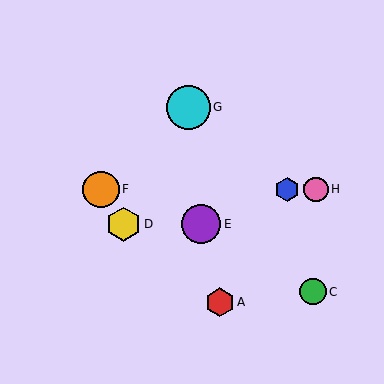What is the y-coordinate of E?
Object E is at y≈224.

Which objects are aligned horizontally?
Objects B, F, H are aligned horizontally.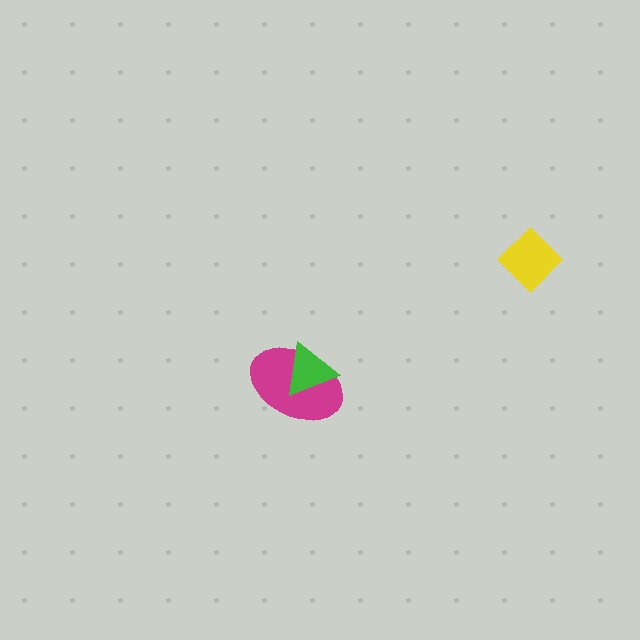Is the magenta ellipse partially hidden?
Yes, it is partially covered by another shape.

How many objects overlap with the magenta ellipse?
1 object overlaps with the magenta ellipse.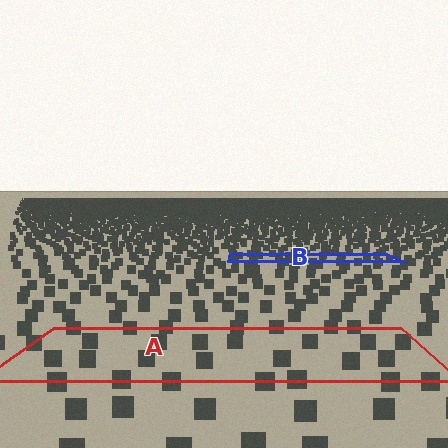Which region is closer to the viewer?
Region A is closer. The texture elements there are larger and more spread out.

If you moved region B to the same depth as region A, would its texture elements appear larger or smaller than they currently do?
They would appear larger. At a closer depth, the same texture elements are projected at a bigger on-screen size.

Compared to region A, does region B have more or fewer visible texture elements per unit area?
Region B has more texture elements per unit area — they are packed more densely because it is farther away.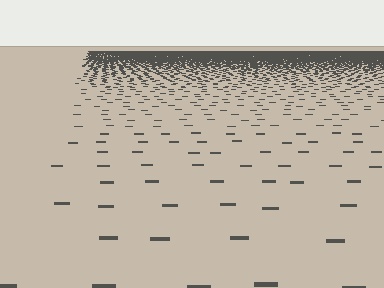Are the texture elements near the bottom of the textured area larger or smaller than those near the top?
Larger. Near the bottom, elements are closer to the viewer and appear at a bigger on-screen size.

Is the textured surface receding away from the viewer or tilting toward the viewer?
The surface is receding away from the viewer. Texture elements get smaller and denser toward the top.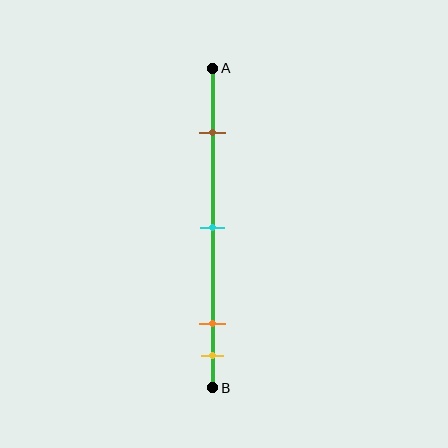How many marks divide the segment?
There are 4 marks dividing the segment.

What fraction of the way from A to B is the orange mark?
The orange mark is approximately 80% (0.8) of the way from A to B.